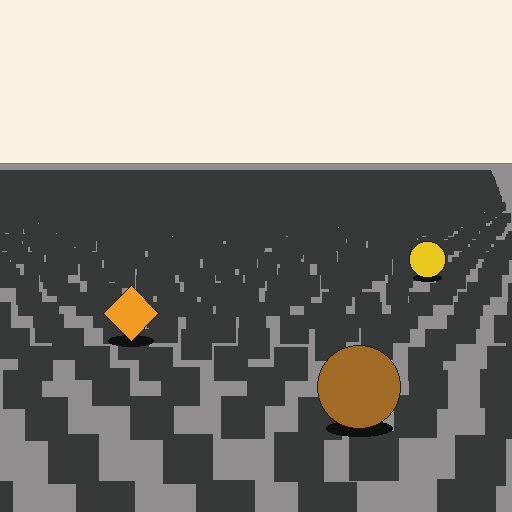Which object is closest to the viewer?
The brown circle is closest. The texture marks near it are larger and more spread out.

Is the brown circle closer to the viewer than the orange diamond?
Yes. The brown circle is closer — you can tell from the texture gradient: the ground texture is coarser near it.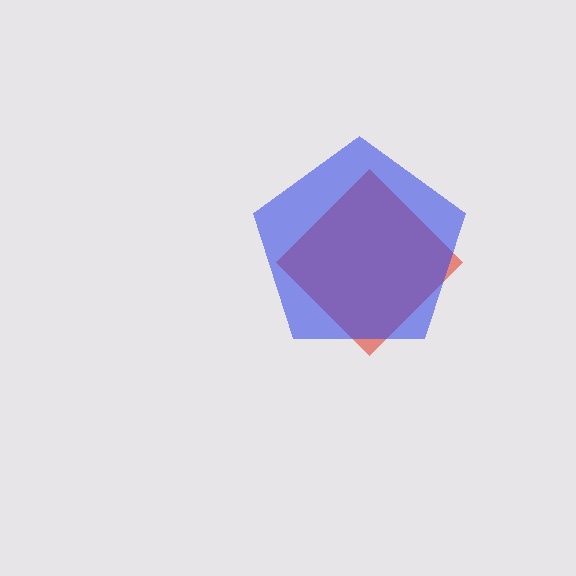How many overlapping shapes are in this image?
There are 2 overlapping shapes in the image.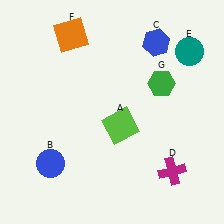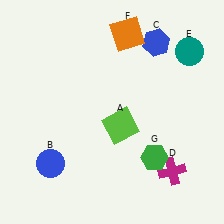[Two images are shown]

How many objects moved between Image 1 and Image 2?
2 objects moved between the two images.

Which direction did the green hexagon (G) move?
The green hexagon (G) moved down.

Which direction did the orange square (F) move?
The orange square (F) moved right.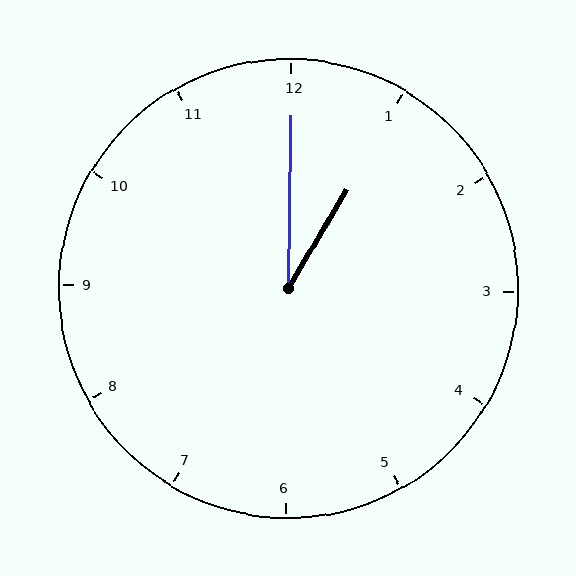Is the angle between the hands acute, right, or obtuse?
It is acute.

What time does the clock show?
1:00.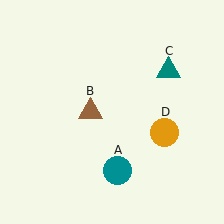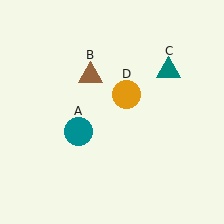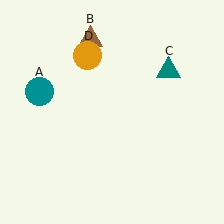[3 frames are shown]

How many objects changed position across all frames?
3 objects changed position: teal circle (object A), brown triangle (object B), orange circle (object D).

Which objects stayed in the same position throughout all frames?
Teal triangle (object C) remained stationary.